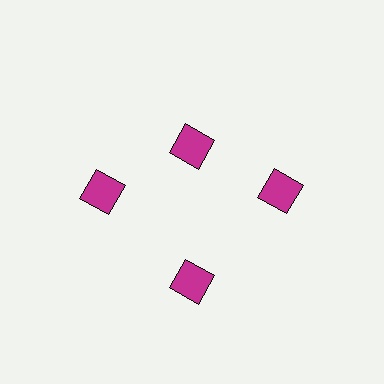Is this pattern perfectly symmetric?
No. The 4 magenta diamonds are arranged in a ring, but one element near the 12 o'clock position is pulled inward toward the center, breaking the 4-fold rotational symmetry.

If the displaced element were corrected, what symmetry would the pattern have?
It would have 4-fold rotational symmetry — the pattern would map onto itself every 90 degrees.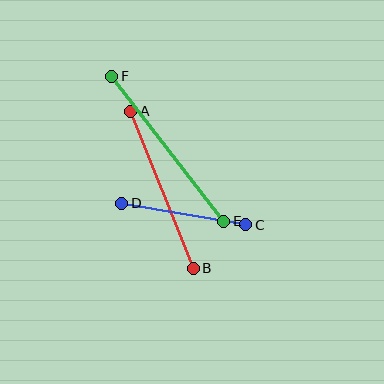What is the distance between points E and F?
The distance is approximately 183 pixels.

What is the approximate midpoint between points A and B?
The midpoint is at approximately (162, 190) pixels.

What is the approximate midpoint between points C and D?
The midpoint is at approximately (184, 214) pixels.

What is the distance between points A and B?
The distance is approximately 169 pixels.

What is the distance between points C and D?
The distance is approximately 126 pixels.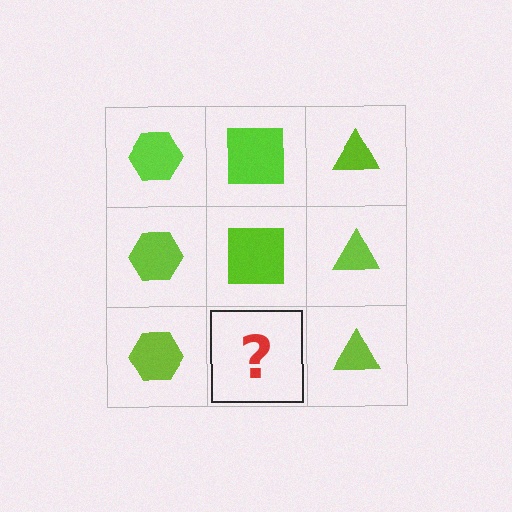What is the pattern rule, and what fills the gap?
The rule is that each column has a consistent shape. The gap should be filled with a lime square.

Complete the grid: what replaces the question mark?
The question mark should be replaced with a lime square.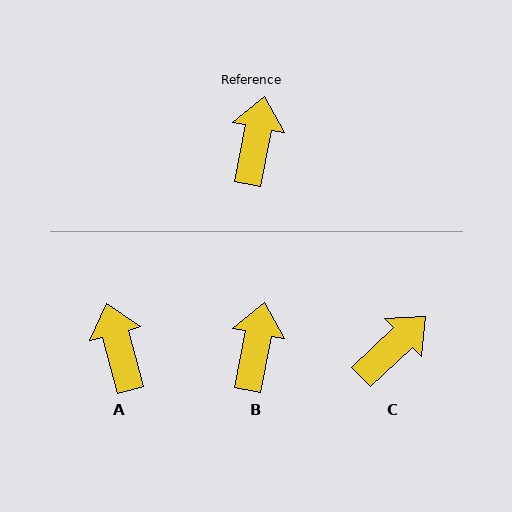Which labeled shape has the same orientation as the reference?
B.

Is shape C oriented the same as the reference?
No, it is off by about 36 degrees.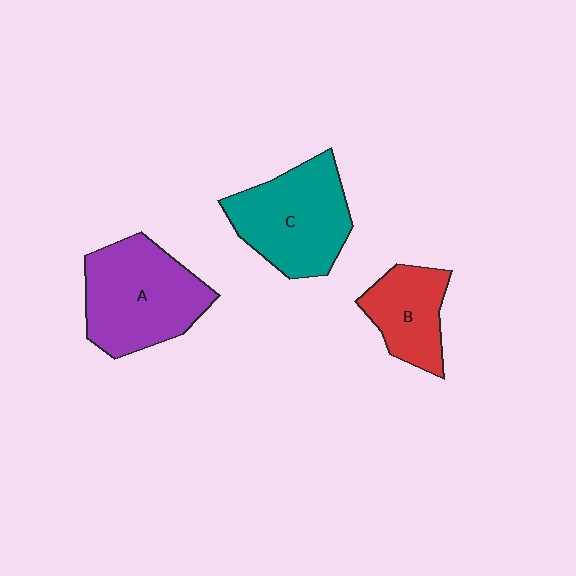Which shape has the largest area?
Shape A (purple).